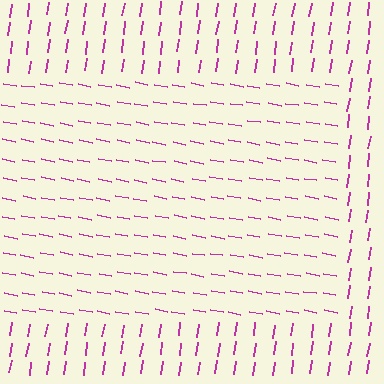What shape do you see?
I see a rectangle.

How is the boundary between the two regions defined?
The boundary is defined purely by a change in line orientation (approximately 88 degrees difference). All lines are the same color and thickness.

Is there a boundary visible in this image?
Yes, there is a texture boundary formed by a change in line orientation.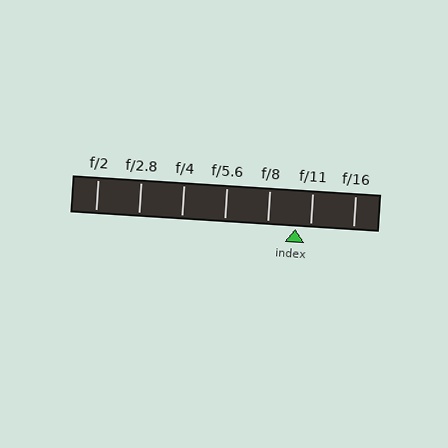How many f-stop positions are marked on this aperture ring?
There are 7 f-stop positions marked.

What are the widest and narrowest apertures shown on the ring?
The widest aperture shown is f/2 and the narrowest is f/16.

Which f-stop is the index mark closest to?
The index mark is closest to f/11.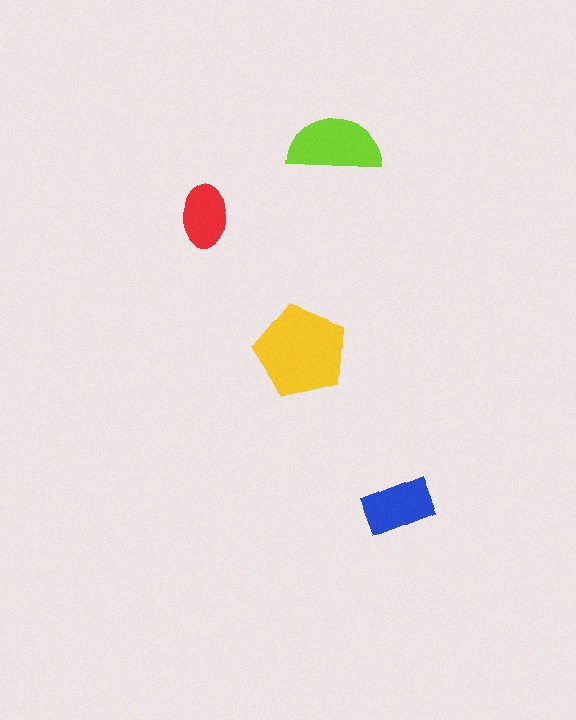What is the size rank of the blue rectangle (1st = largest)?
3rd.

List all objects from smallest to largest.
The red ellipse, the blue rectangle, the lime semicircle, the yellow pentagon.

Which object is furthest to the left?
The red ellipse is leftmost.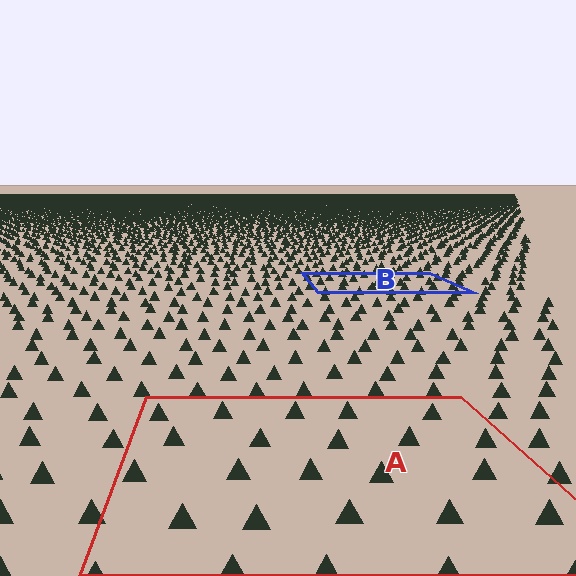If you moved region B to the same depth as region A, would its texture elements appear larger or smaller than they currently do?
They would appear larger. At a closer depth, the same texture elements are projected at a bigger on-screen size.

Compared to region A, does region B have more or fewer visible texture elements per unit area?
Region B has more texture elements per unit area — they are packed more densely because it is farther away.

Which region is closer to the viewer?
Region A is closer. The texture elements there are larger and more spread out.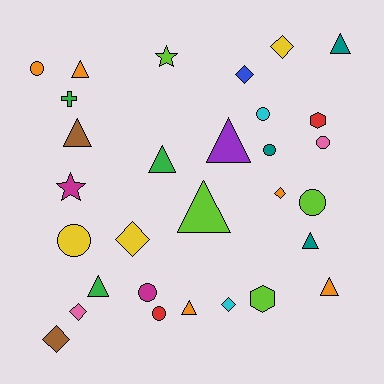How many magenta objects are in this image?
There are 2 magenta objects.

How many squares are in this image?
There are no squares.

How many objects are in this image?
There are 30 objects.